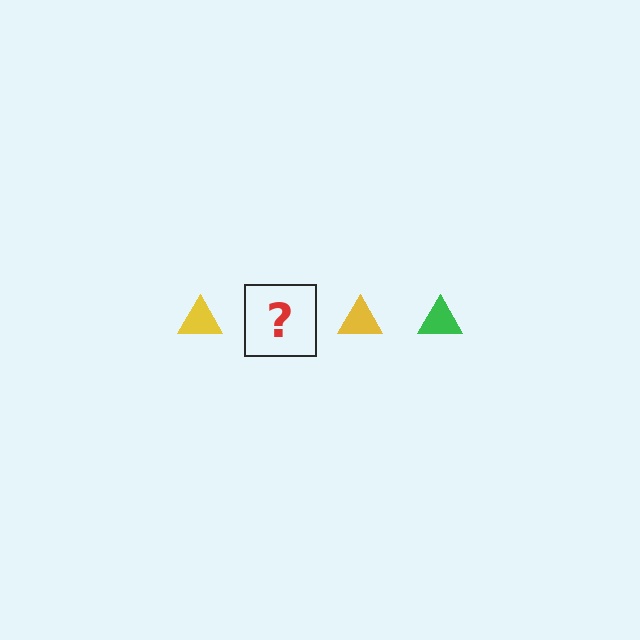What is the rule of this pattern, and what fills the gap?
The rule is that the pattern cycles through yellow, green triangles. The gap should be filled with a green triangle.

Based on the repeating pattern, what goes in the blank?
The blank should be a green triangle.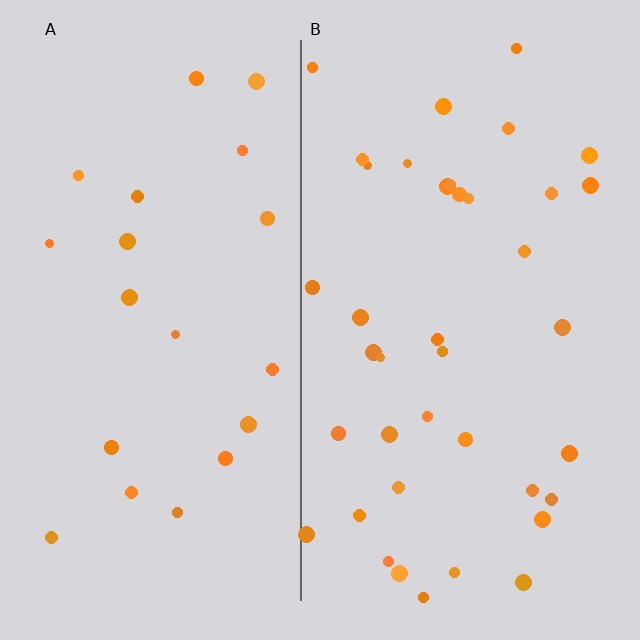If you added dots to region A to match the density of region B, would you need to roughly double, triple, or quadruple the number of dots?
Approximately double.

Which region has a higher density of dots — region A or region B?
B (the right).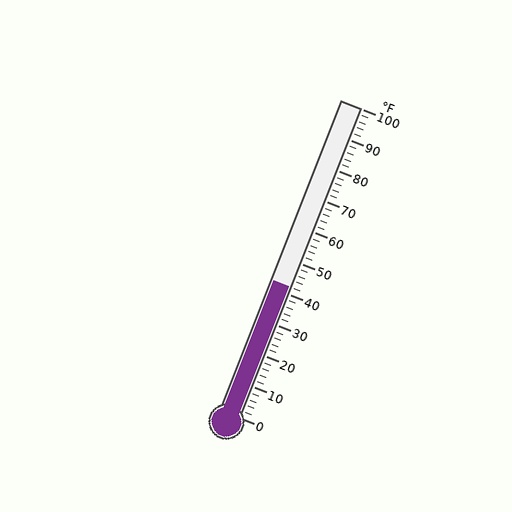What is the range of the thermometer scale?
The thermometer scale ranges from 0°F to 100°F.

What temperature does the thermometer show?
The thermometer shows approximately 42°F.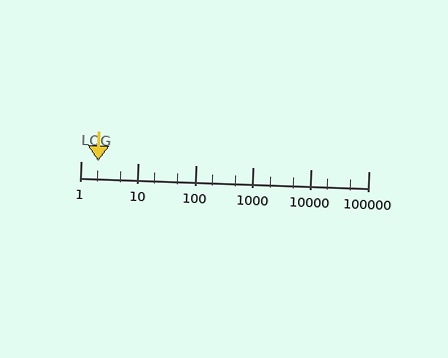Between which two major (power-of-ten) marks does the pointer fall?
The pointer is between 1 and 10.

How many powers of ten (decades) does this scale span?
The scale spans 5 decades, from 1 to 100000.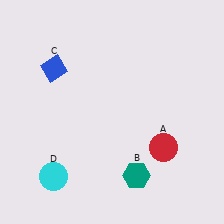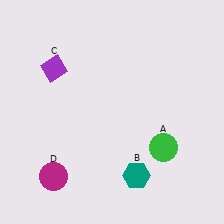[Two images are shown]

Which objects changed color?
A changed from red to green. C changed from blue to purple. D changed from cyan to magenta.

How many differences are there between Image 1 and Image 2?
There are 3 differences between the two images.